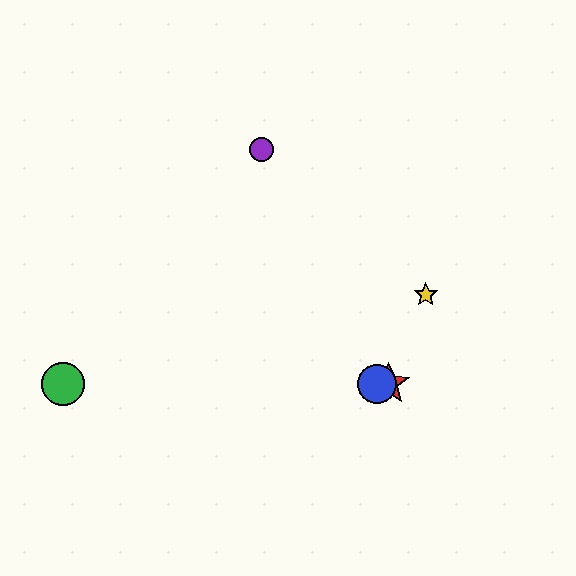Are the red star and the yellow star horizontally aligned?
No, the red star is at y≈384 and the yellow star is at y≈295.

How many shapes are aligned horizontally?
3 shapes (the red star, the blue circle, the green circle) are aligned horizontally.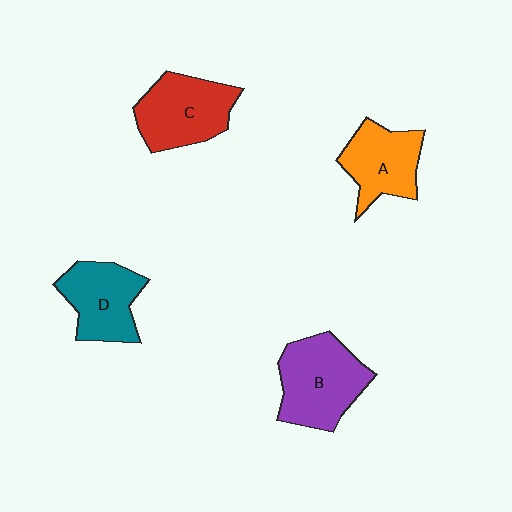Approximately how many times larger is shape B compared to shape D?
Approximately 1.2 times.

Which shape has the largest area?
Shape B (purple).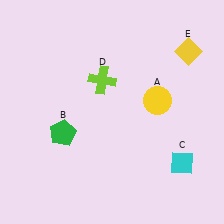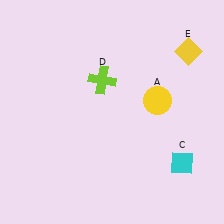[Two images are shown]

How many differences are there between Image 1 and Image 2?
There is 1 difference between the two images.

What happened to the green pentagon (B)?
The green pentagon (B) was removed in Image 2. It was in the bottom-left area of Image 1.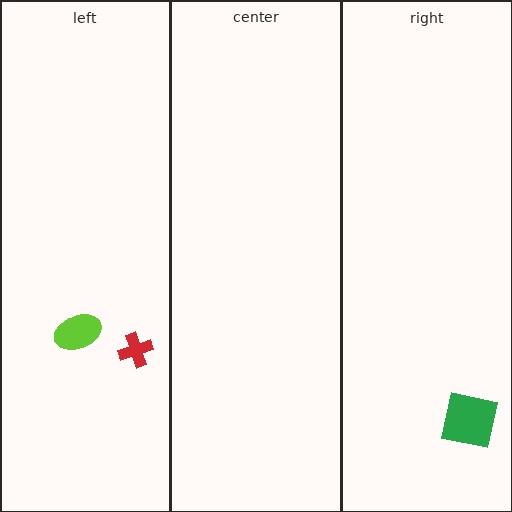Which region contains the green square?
The right region.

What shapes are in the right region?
The green square.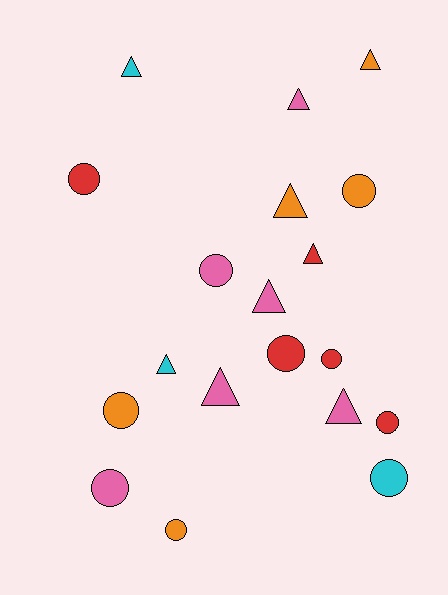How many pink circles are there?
There are 2 pink circles.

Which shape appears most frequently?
Circle, with 10 objects.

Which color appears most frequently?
Pink, with 6 objects.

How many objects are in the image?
There are 19 objects.